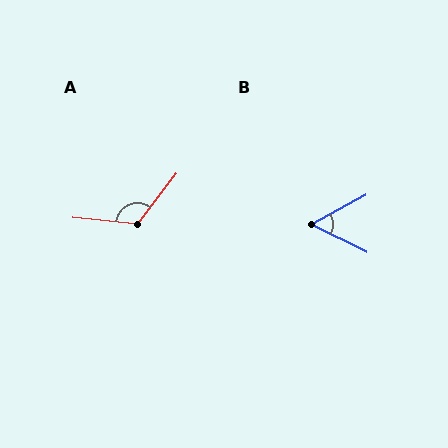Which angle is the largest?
A, at approximately 121 degrees.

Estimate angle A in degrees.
Approximately 121 degrees.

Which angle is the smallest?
B, at approximately 55 degrees.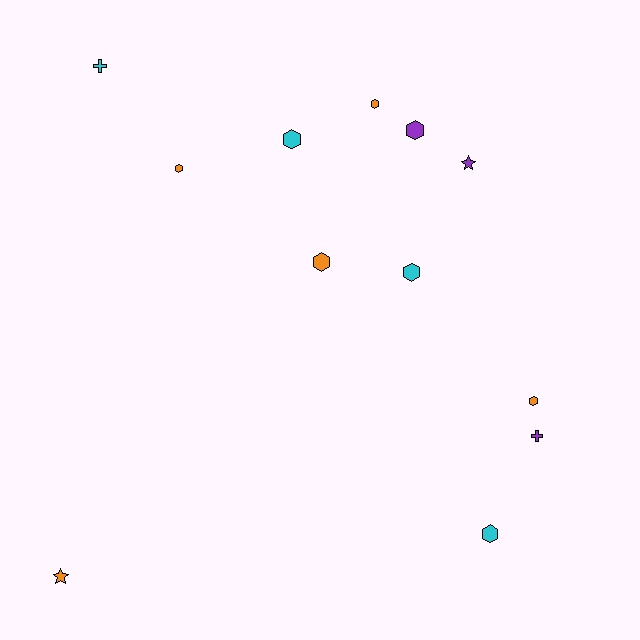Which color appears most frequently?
Orange, with 5 objects.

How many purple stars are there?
There is 1 purple star.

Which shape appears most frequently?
Hexagon, with 8 objects.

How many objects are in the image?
There are 12 objects.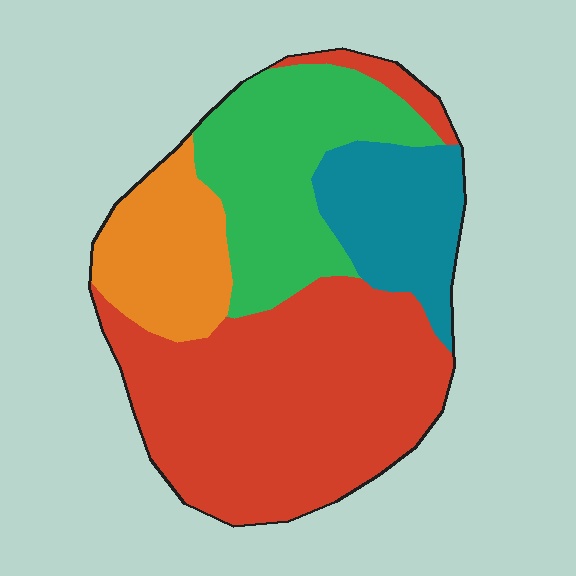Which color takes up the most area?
Red, at roughly 45%.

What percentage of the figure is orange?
Orange covers 14% of the figure.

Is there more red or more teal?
Red.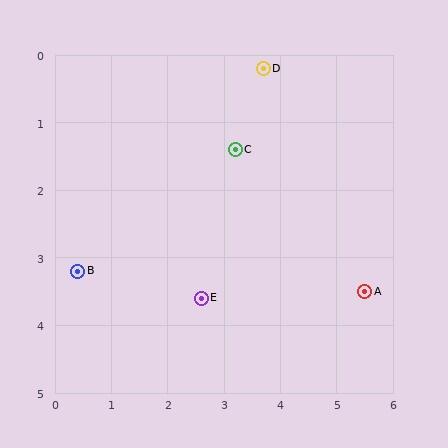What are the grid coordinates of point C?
Point C is at approximately (3.2, 1.4).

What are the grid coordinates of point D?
Point D is at approximately (3.7, 0.2).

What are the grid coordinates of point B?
Point B is at approximately (0.4, 3.2).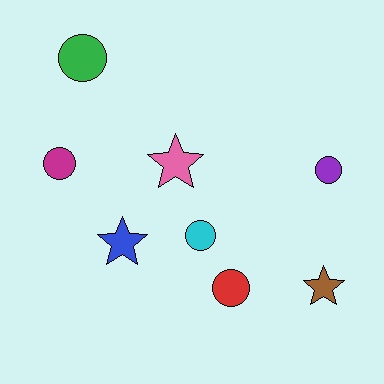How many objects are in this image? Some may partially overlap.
There are 8 objects.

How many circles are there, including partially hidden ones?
There are 5 circles.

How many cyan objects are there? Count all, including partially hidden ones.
There is 1 cyan object.